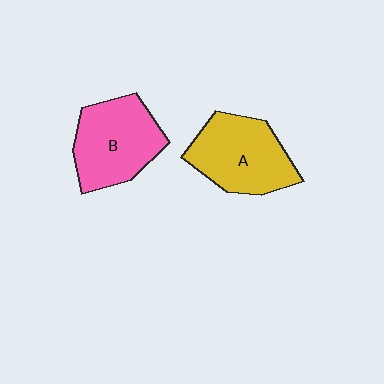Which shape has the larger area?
Shape A (yellow).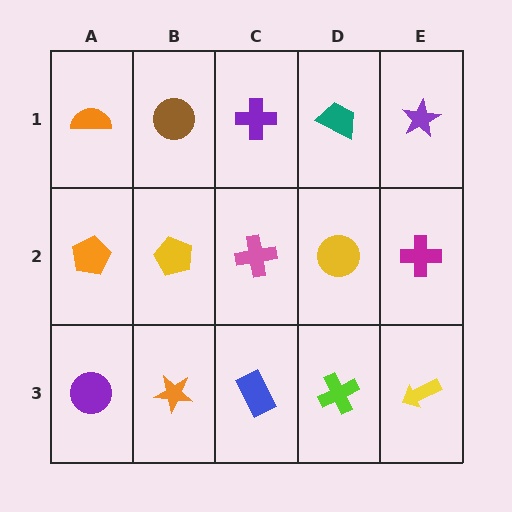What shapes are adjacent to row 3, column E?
A magenta cross (row 2, column E), a lime cross (row 3, column D).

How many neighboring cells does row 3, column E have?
2.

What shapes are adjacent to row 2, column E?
A purple star (row 1, column E), a yellow arrow (row 3, column E), a yellow circle (row 2, column D).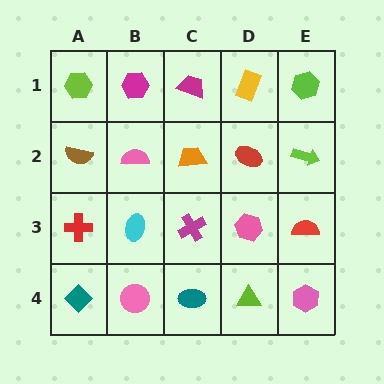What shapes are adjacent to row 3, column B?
A pink semicircle (row 2, column B), a pink circle (row 4, column B), a red cross (row 3, column A), a magenta cross (row 3, column C).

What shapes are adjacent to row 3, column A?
A brown semicircle (row 2, column A), a teal diamond (row 4, column A), a cyan ellipse (row 3, column B).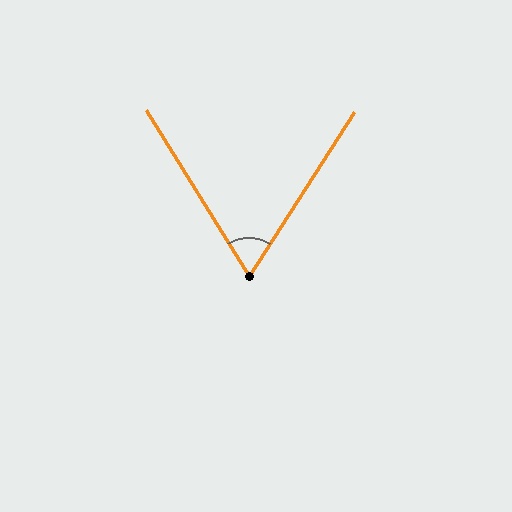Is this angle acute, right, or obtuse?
It is acute.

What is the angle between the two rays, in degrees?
Approximately 64 degrees.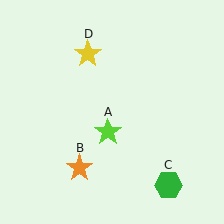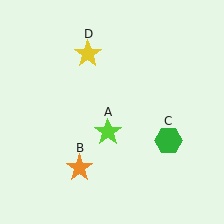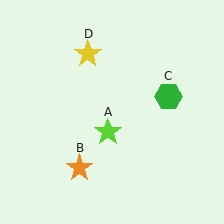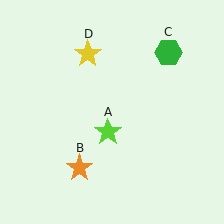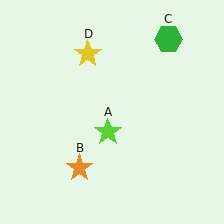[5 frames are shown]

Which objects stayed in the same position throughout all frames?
Lime star (object A) and orange star (object B) and yellow star (object D) remained stationary.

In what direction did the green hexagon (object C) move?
The green hexagon (object C) moved up.